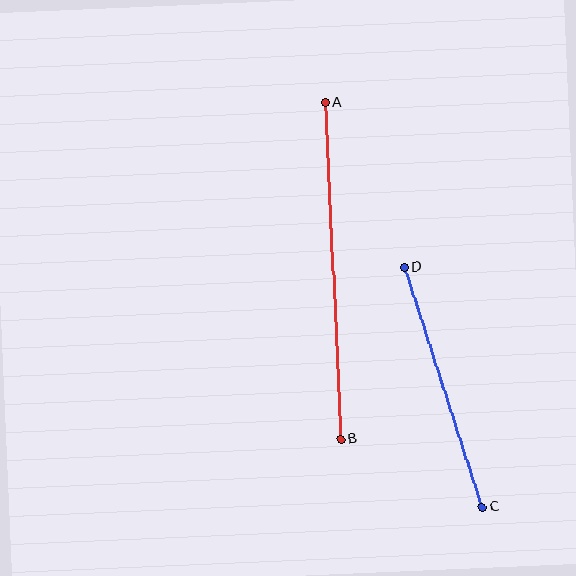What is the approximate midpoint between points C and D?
The midpoint is at approximately (443, 387) pixels.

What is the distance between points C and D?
The distance is approximately 252 pixels.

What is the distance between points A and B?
The distance is approximately 337 pixels.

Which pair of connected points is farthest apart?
Points A and B are farthest apart.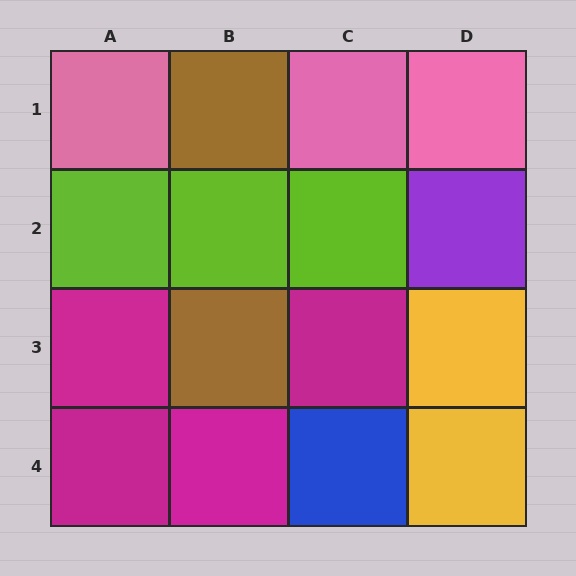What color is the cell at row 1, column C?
Pink.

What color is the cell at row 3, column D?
Yellow.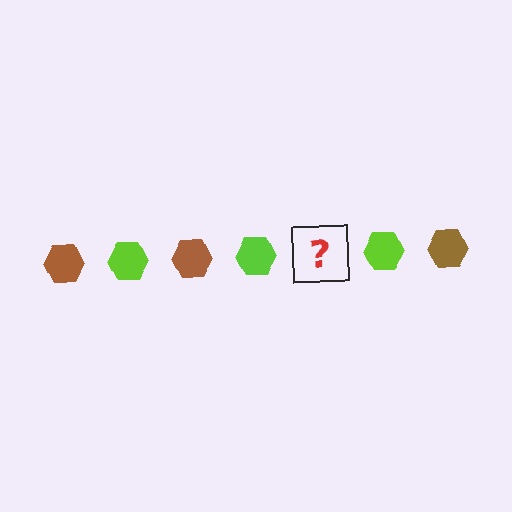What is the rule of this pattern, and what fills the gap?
The rule is that the pattern cycles through brown, lime hexagons. The gap should be filled with a brown hexagon.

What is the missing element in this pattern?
The missing element is a brown hexagon.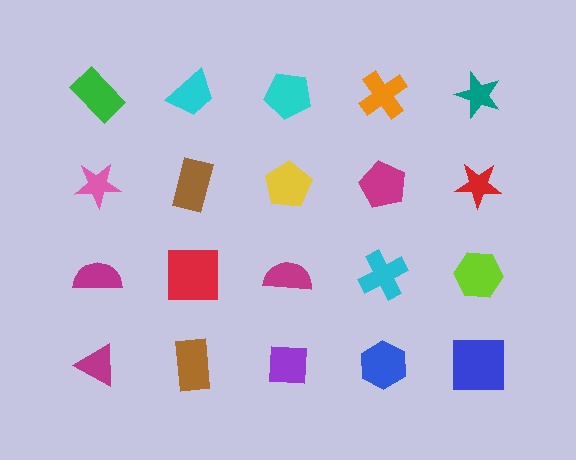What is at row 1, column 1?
A green rectangle.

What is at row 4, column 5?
A blue square.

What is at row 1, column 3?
A cyan pentagon.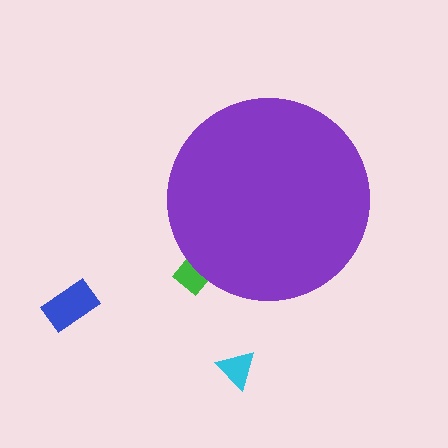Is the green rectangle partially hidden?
Yes, the green rectangle is partially hidden behind the purple circle.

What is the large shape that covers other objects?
A purple circle.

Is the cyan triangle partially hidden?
No, the cyan triangle is fully visible.